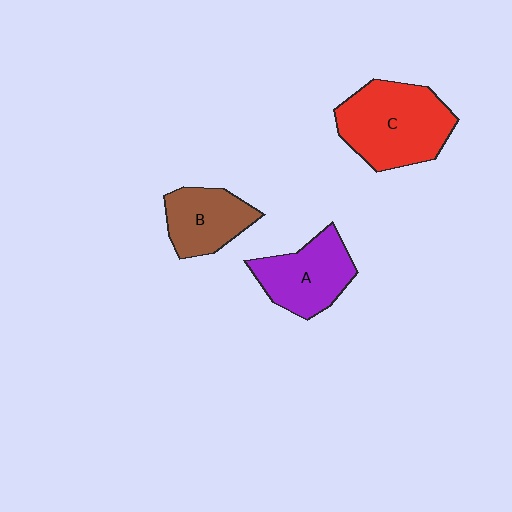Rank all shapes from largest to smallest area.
From largest to smallest: C (red), A (purple), B (brown).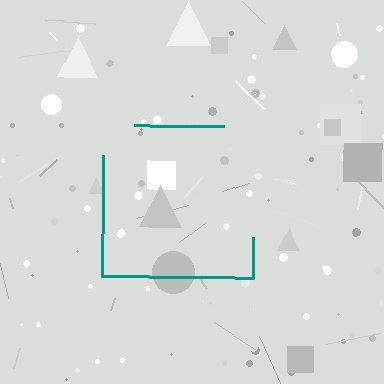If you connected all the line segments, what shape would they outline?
They would outline a square.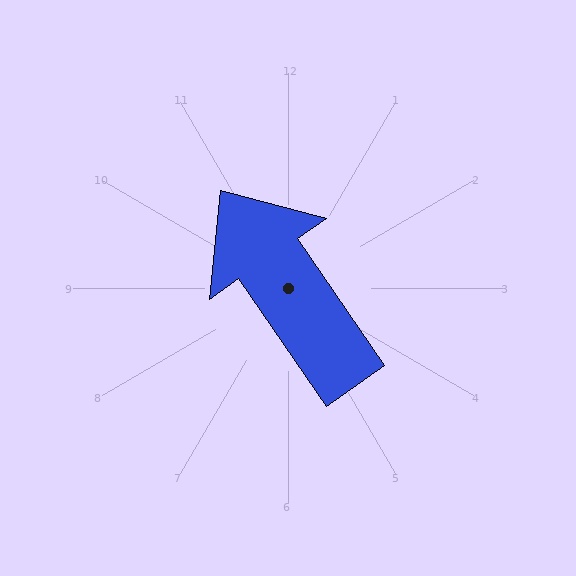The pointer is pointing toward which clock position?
Roughly 11 o'clock.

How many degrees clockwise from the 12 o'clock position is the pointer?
Approximately 325 degrees.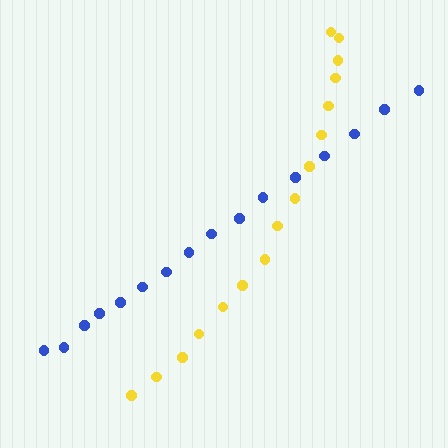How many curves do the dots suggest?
There are 2 distinct paths.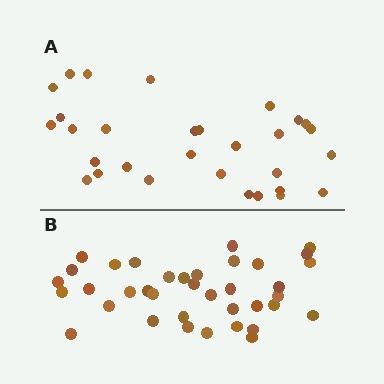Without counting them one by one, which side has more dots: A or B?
Region B (the bottom region) has more dots.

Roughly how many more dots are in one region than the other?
Region B has roughly 8 or so more dots than region A.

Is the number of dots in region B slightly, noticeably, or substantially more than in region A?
Region B has only slightly more — the two regions are fairly close. The ratio is roughly 1.2 to 1.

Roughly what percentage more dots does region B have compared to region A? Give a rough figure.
About 25% more.